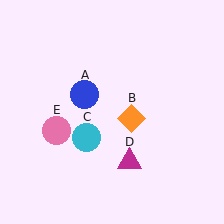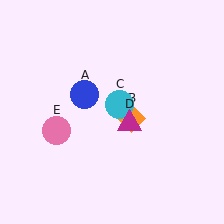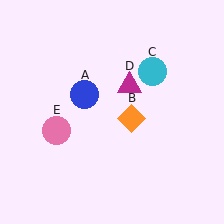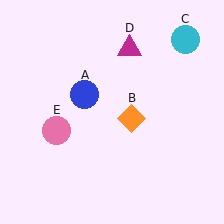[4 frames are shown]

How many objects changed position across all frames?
2 objects changed position: cyan circle (object C), magenta triangle (object D).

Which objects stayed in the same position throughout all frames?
Blue circle (object A) and orange diamond (object B) and pink circle (object E) remained stationary.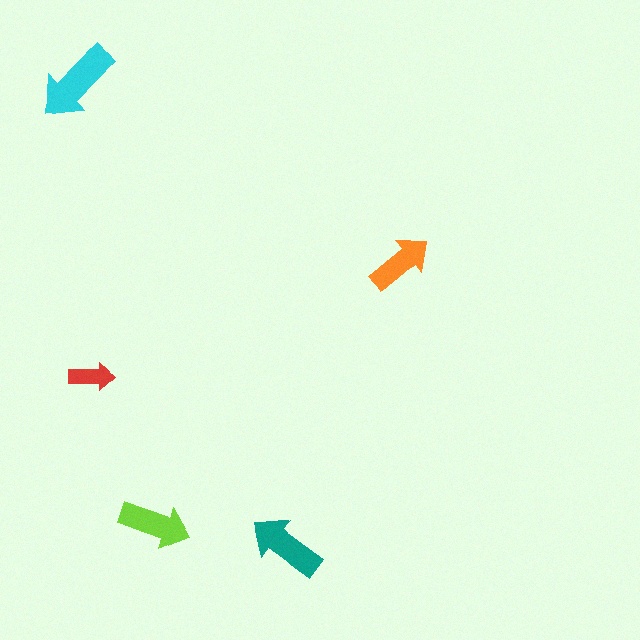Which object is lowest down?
The teal arrow is bottommost.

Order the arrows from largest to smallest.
the cyan one, the teal one, the lime one, the orange one, the red one.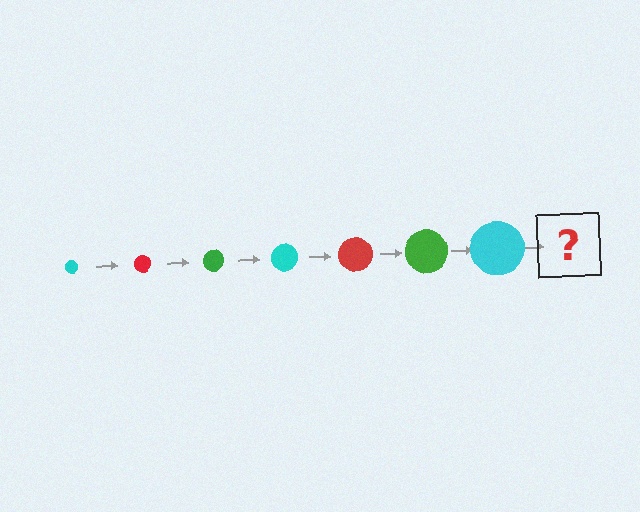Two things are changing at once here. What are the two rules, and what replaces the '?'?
The two rules are that the circle grows larger each step and the color cycles through cyan, red, and green. The '?' should be a red circle, larger than the previous one.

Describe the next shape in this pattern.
It should be a red circle, larger than the previous one.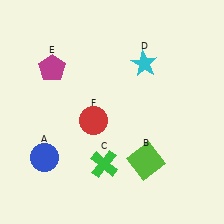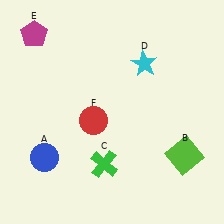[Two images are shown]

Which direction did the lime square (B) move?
The lime square (B) moved right.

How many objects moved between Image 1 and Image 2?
2 objects moved between the two images.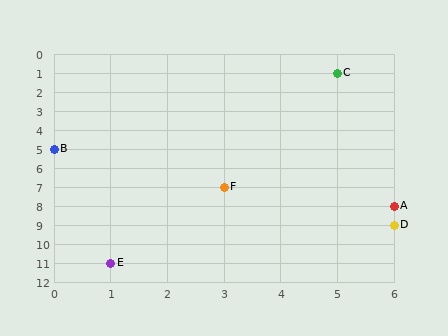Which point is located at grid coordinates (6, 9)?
Point D is at (6, 9).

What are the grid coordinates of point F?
Point F is at grid coordinates (3, 7).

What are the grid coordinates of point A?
Point A is at grid coordinates (6, 8).